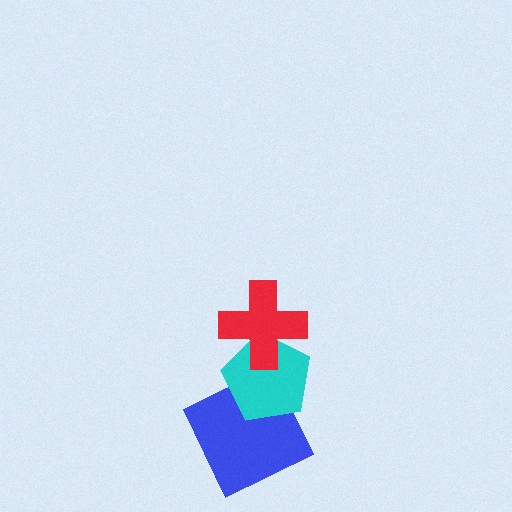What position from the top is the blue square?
The blue square is 3rd from the top.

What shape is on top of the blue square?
The cyan pentagon is on top of the blue square.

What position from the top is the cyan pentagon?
The cyan pentagon is 2nd from the top.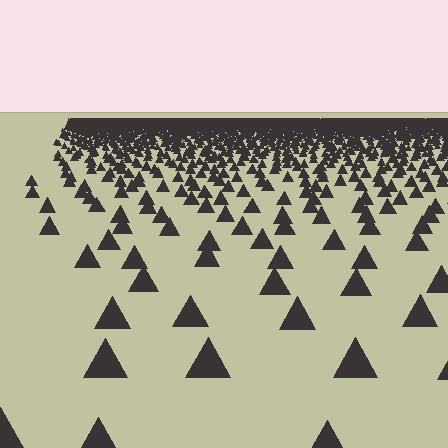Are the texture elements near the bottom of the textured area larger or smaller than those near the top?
Larger. Near the bottom, elements are closer to the viewer and appear at a bigger on-screen size.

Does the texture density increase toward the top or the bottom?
Density increases toward the top.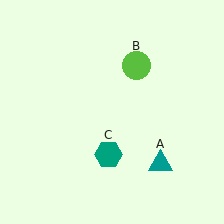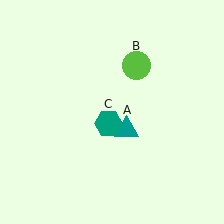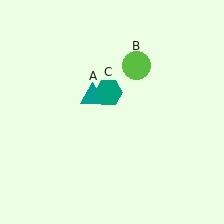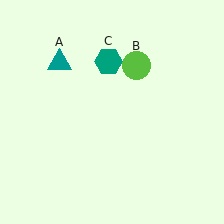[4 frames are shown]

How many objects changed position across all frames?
2 objects changed position: teal triangle (object A), teal hexagon (object C).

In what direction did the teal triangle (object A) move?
The teal triangle (object A) moved up and to the left.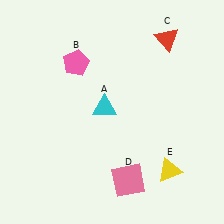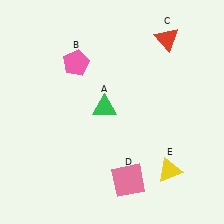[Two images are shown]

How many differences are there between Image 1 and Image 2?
There is 1 difference between the two images.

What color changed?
The triangle (A) changed from cyan in Image 1 to green in Image 2.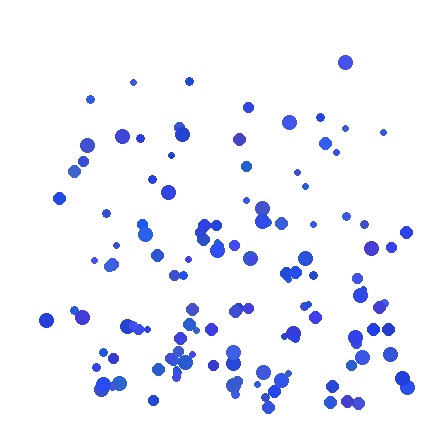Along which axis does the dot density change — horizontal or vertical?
Vertical.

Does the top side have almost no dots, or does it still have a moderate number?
Still a moderate number, just noticeably fewer than the bottom.